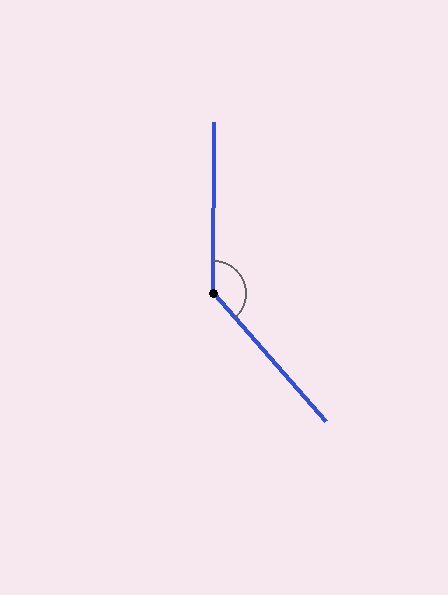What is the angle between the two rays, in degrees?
Approximately 138 degrees.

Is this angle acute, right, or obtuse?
It is obtuse.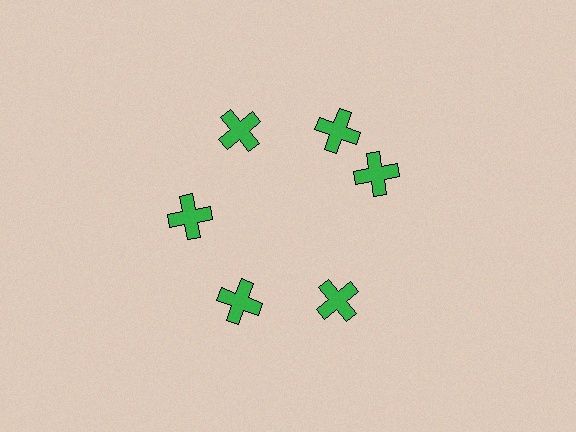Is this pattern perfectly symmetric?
No. The 6 green crosses are arranged in a ring, but one element near the 3 o'clock position is rotated out of alignment along the ring, breaking the 6-fold rotational symmetry.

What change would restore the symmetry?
The symmetry would be restored by rotating it back into even spacing with its neighbors so that all 6 crosses sit at equal angles and equal distance from the center.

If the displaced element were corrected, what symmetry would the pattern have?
It would have 6-fold rotational symmetry — the pattern would map onto itself every 60 degrees.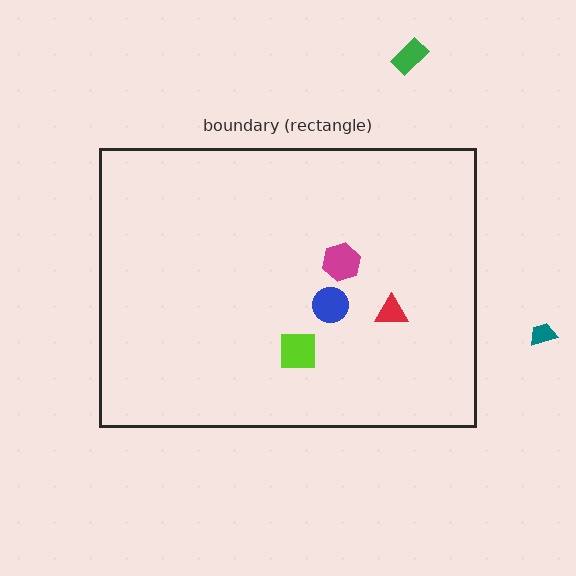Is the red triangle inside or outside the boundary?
Inside.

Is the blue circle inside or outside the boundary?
Inside.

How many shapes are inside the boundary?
4 inside, 2 outside.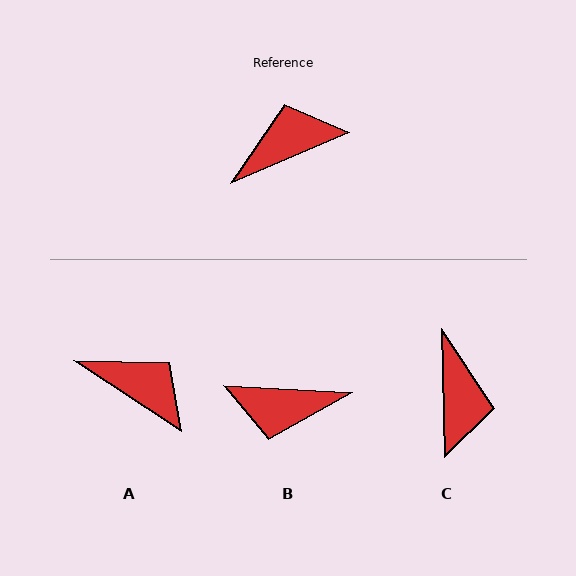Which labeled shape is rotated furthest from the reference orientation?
B, about 153 degrees away.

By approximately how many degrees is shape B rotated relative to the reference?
Approximately 153 degrees counter-clockwise.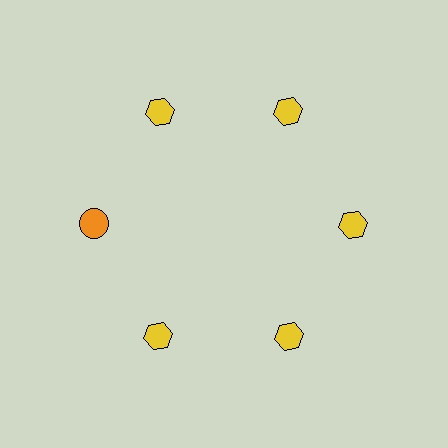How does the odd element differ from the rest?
It differs in both color (orange instead of yellow) and shape (circle instead of hexagon).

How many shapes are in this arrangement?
There are 6 shapes arranged in a ring pattern.